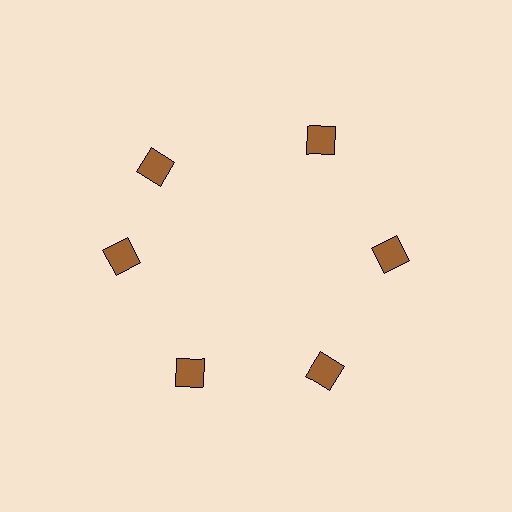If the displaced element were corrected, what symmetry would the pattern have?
It would have 6-fold rotational symmetry — the pattern would map onto itself every 60 degrees.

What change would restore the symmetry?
The symmetry would be restored by rotating it back into even spacing with its neighbors so that all 6 diamonds sit at equal angles and equal distance from the center.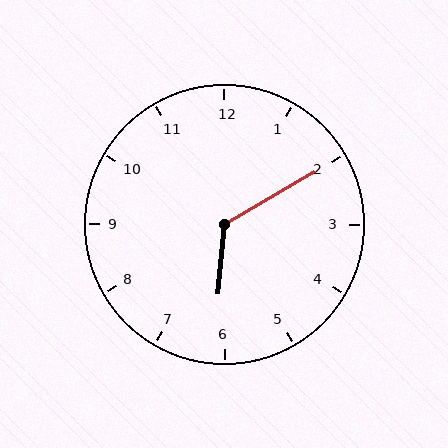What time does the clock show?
6:10.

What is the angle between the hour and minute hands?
Approximately 125 degrees.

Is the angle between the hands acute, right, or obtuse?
It is obtuse.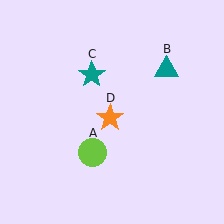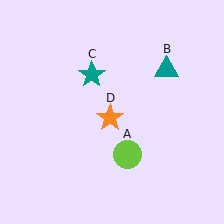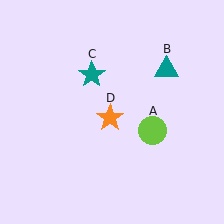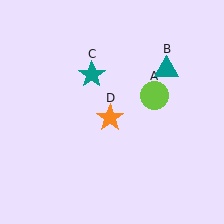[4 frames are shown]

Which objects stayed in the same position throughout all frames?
Teal triangle (object B) and teal star (object C) and orange star (object D) remained stationary.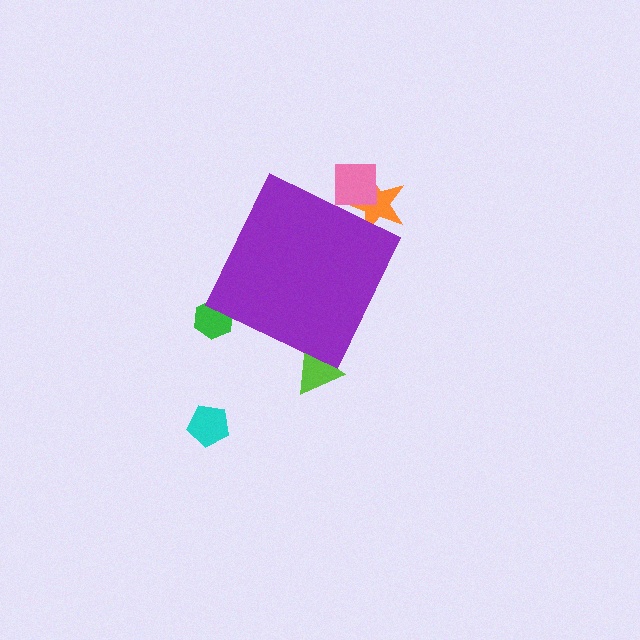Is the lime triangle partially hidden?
Yes, the lime triangle is partially hidden behind the purple diamond.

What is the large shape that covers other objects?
A purple diamond.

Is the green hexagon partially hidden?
Yes, the green hexagon is partially hidden behind the purple diamond.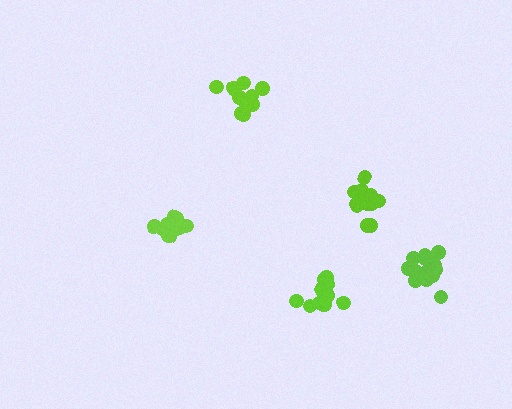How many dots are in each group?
Group 1: 12 dots, Group 2: 17 dots, Group 3: 11 dots, Group 4: 14 dots, Group 5: 14 dots (68 total).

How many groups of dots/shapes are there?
There are 5 groups.